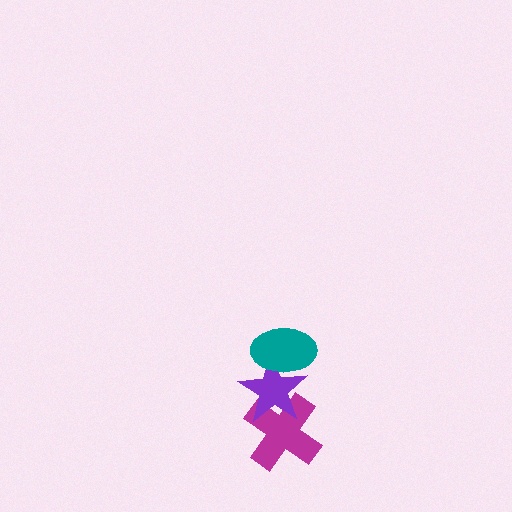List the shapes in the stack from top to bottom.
From top to bottom: the teal ellipse, the purple star, the magenta cross.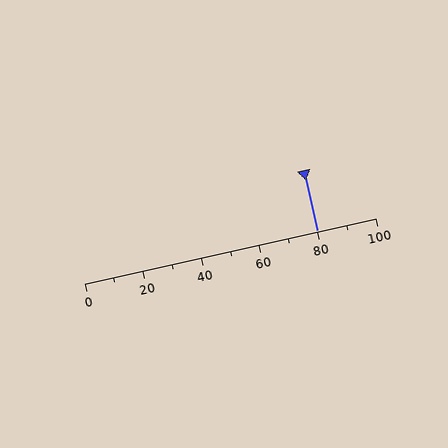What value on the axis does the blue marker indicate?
The marker indicates approximately 80.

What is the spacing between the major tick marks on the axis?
The major ticks are spaced 20 apart.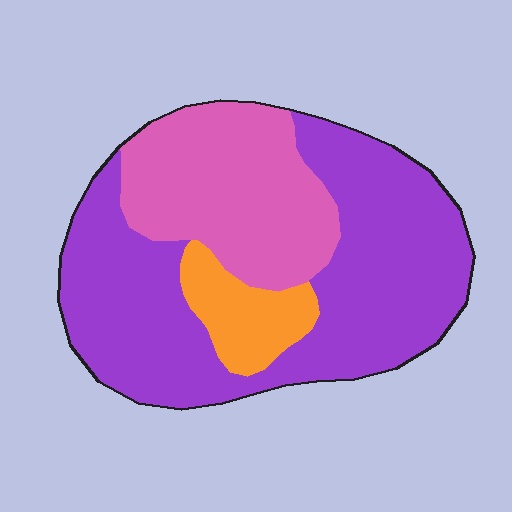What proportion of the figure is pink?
Pink covers around 30% of the figure.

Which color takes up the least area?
Orange, at roughly 10%.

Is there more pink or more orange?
Pink.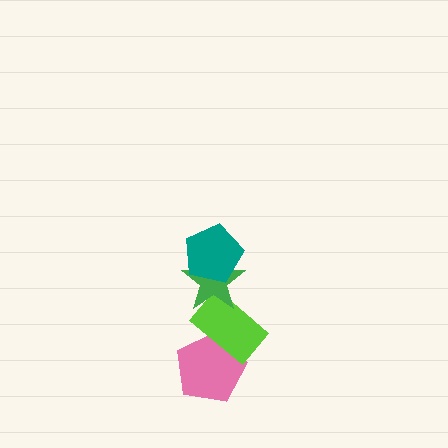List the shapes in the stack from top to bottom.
From top to bottom: the teal pentagon, the green star, the lime rectangle, the pink pentagon.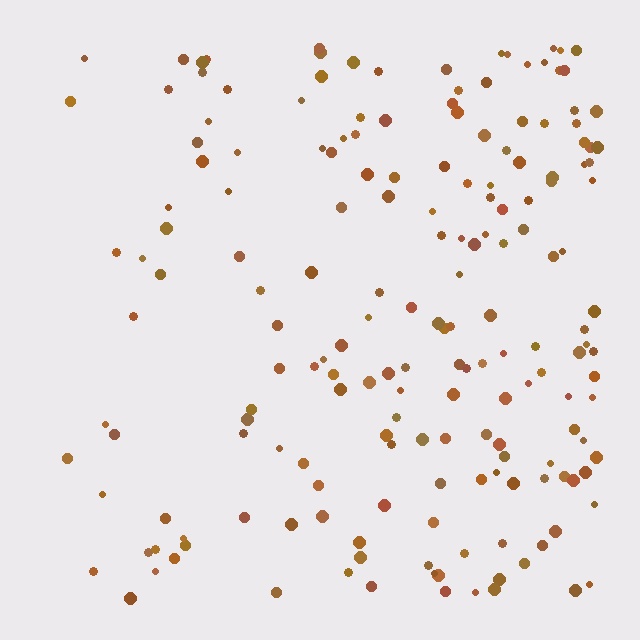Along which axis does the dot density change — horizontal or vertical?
Horizontal.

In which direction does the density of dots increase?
From left to right, with the right side densest.